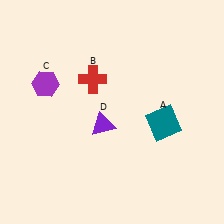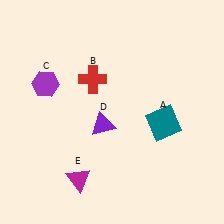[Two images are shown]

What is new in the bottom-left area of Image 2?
A magenta triangle (E) was added in the bottom-left area of Image 2.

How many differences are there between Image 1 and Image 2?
There is 1 difference between the two images.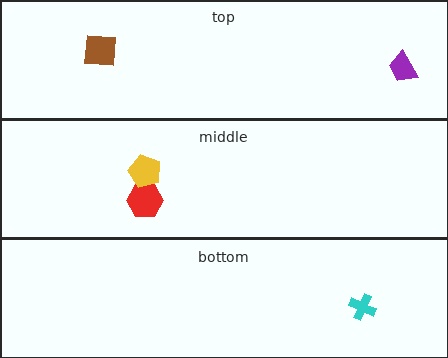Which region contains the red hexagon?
The middle region.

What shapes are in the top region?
The brown square, the purple trapezoid.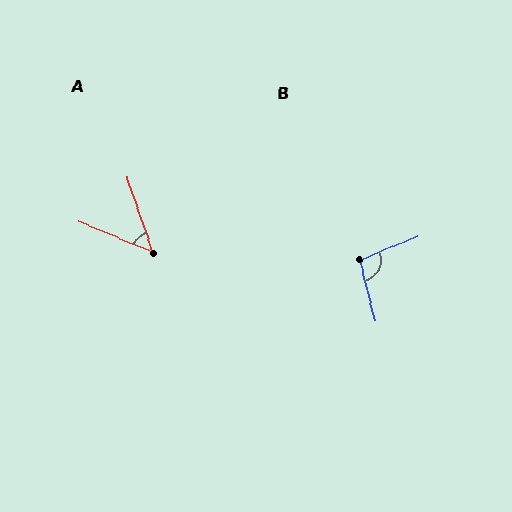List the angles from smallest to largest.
A (49°), B (98°).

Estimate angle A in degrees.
Approximately 49 degrees.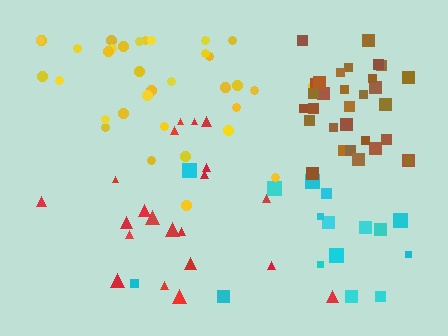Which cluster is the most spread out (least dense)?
Cyan.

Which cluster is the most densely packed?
Brown.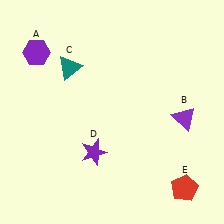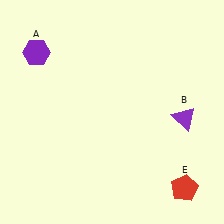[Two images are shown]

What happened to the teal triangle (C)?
The teal triangle (C) was removed in Image 2. It was in the top-left area of Image 1.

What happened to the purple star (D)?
The purple star (D) was removed in Image 2. It was in the bottom-left area of Image 1.